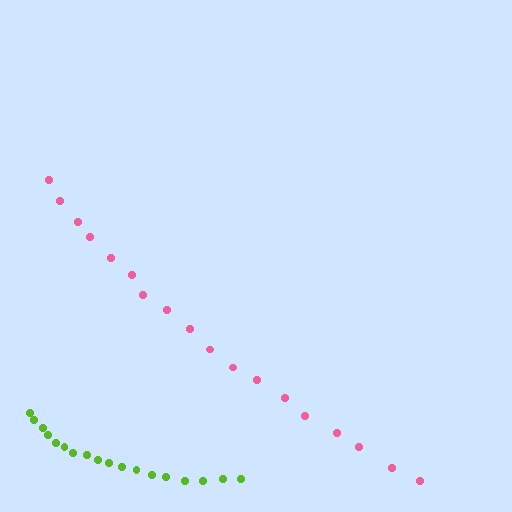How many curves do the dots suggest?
There are 2 distinct paths.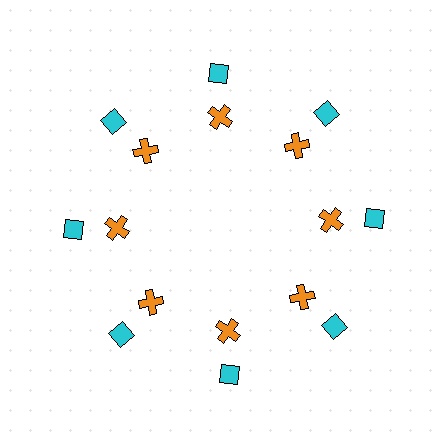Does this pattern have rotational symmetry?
Yes, this pattern has 8-fold rotational symmetry. It looks the same after rotating 45 degrees around the center.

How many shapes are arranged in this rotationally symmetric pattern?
There are 16 shapes, arranged in 8 groups of 2.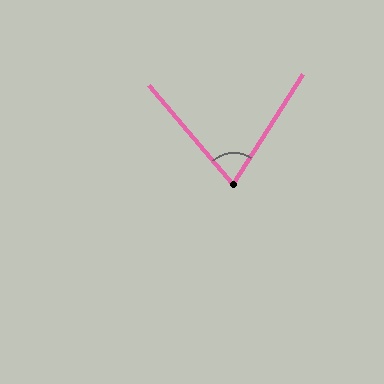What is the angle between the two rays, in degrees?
Approximately 73 degrees.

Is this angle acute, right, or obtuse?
It is acute.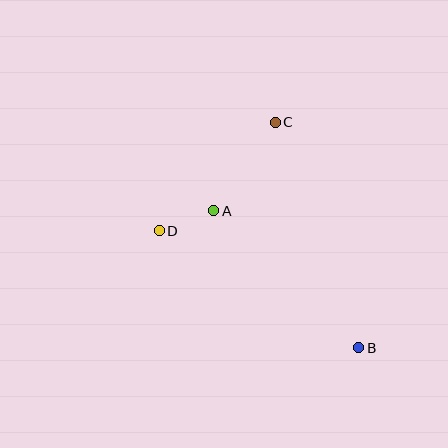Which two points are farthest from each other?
Points B and C are farthest from each other.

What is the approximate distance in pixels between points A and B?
The distance between A and B is approximately 199 pixels.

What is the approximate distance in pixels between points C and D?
The distance between C and D is approximately 158 pixels.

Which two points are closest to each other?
Points A and D are closest to each other.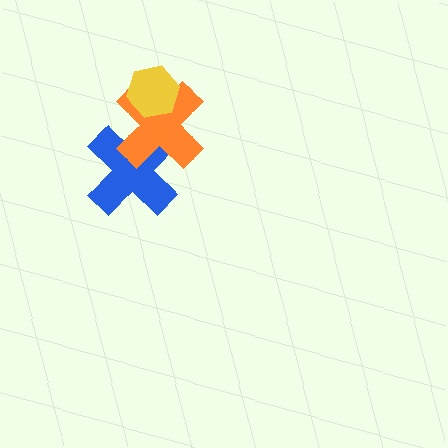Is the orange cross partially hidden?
Yes, it is partially covered by another shape.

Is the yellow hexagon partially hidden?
No, no other shape covers it.